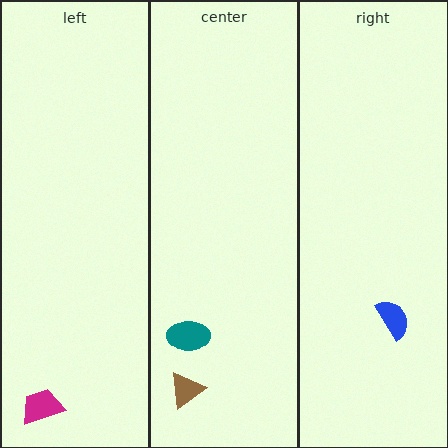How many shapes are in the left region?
1.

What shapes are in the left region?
The magenta trapezoid.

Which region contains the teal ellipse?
The center region.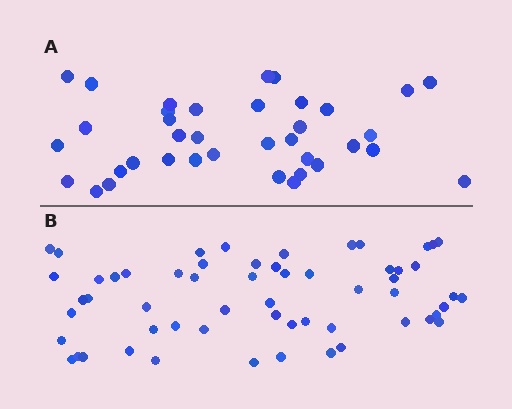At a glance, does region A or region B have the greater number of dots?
Region B (the bottom region) has more dots.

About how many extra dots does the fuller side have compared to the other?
Region B has approximately 20 more dots than region A.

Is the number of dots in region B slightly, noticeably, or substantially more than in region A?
Region B has substantially more. The ratio is roughly 1.6 to 1.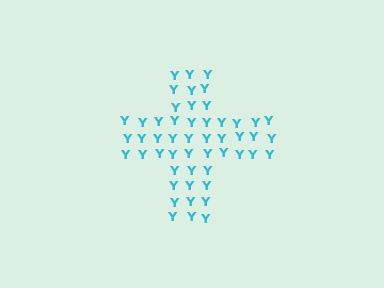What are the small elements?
The small elements are letter Y's.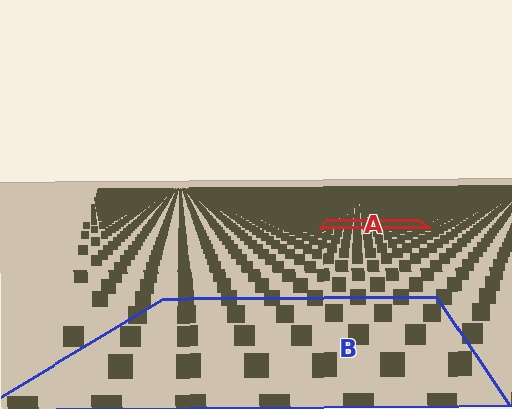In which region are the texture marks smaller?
The texture marks are smaller in region A, because it is farther away.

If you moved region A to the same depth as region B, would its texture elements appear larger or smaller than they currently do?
They would appear larger. At a closer depth, the same texture elements are projected at a bigger on-screen size.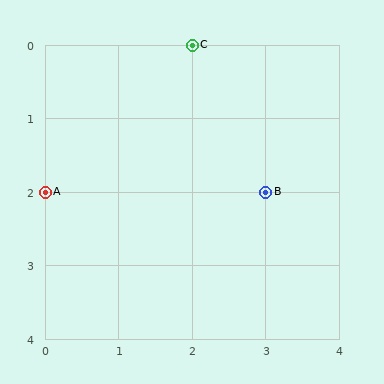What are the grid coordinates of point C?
Point C is at grid coordinates (2, 0).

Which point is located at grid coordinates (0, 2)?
Point A is at (0, 2).